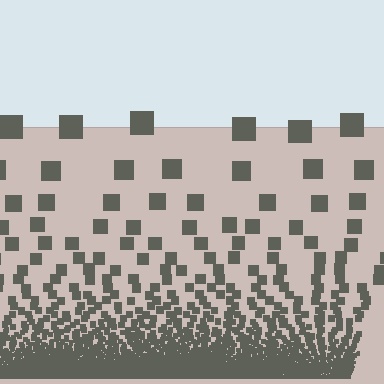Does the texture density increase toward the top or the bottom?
Density increases toward the bottom.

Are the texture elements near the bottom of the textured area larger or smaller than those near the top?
Smaller. The gradient is inverted — elements near the bottom are smaller and denser.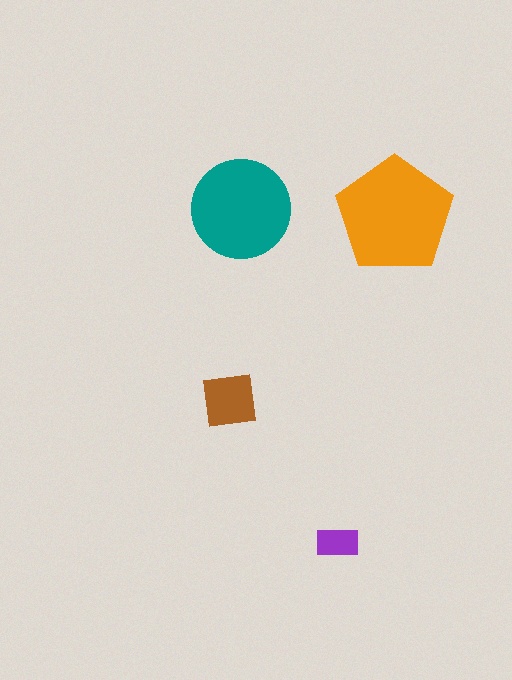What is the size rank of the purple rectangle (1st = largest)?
4th.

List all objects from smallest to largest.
The purple rectangle, the brown square, the teal circle, the orange pentagon.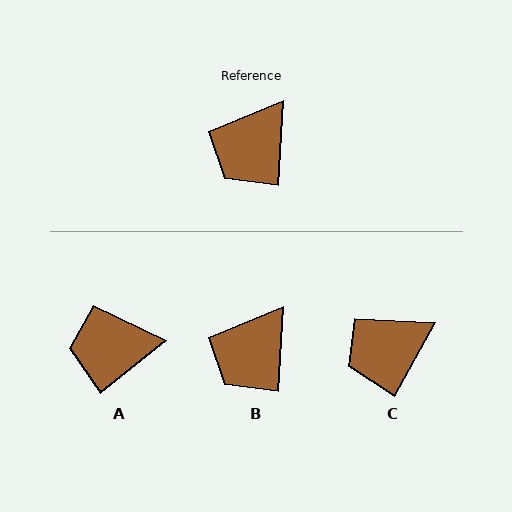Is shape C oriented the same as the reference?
No, it is off by about 26 degrees.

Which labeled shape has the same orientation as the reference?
B.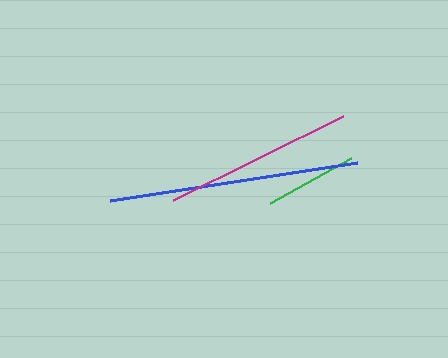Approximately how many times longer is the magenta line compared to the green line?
The magenta line is approximately 2.0 times the length of the green line.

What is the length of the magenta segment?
The magenta segment is approximately 190 pixels long.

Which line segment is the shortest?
The green line is the shortest at approximately 93 pixels.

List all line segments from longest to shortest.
From longest to shortest: blue, magenta, green.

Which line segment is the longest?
The blue line is the longest at approximately 250 pixels.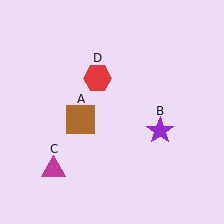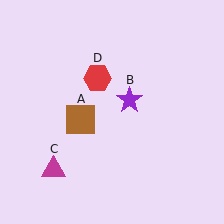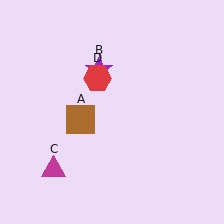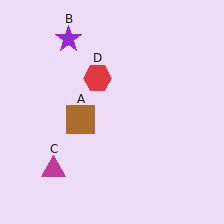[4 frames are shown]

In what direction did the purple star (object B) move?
The purple star (object B) moved up and to the left.